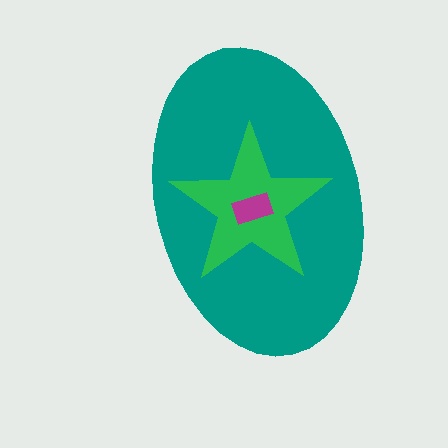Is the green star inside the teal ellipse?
Yes.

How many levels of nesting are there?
3.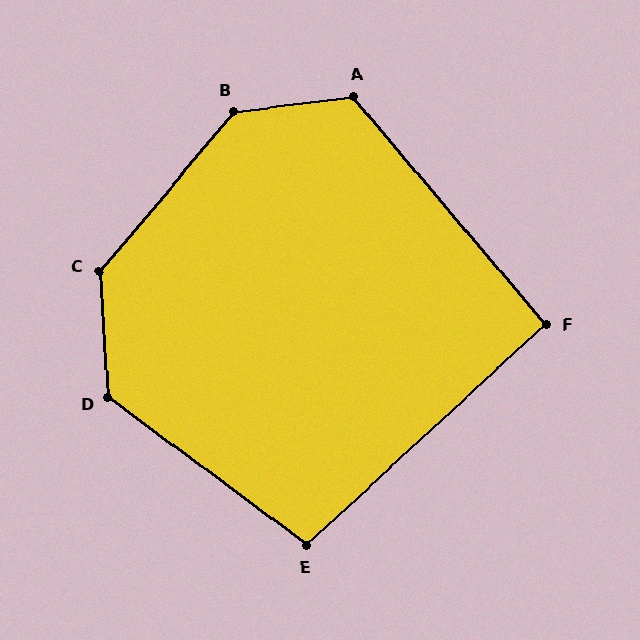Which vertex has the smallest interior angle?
F, at approximately 93 degrees.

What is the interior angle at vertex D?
Approximately 131 degrees (obtuse).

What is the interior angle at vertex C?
Approximately 136 degrees (obtuse).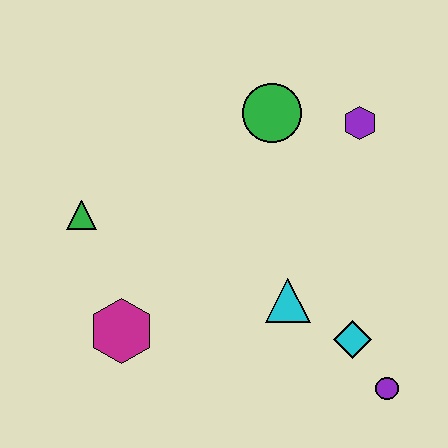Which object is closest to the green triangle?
The magenta hexagon is closest to the green triangle.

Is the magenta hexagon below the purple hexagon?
Yes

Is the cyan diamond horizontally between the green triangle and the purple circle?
Yes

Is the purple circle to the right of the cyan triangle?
Yes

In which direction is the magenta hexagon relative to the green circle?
The magenta hexagon is below the green circle.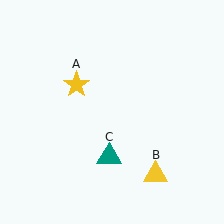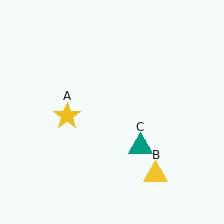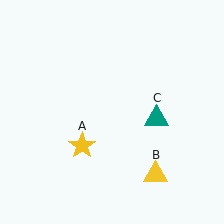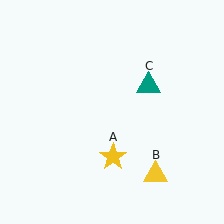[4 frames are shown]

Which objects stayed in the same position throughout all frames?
Yellow triangle (object B) remained stationary.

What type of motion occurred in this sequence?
The yellow star (object A), teal triangle (object C) rotated counterclockwise around the center of the scene.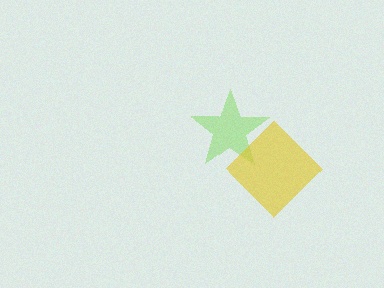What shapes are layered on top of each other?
The layered shapes are: a lime star, a yellow diamond.